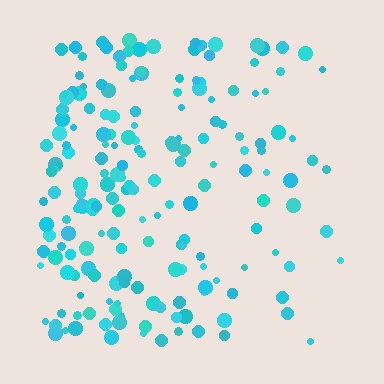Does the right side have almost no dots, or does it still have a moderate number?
Still a moderate number, just noticeably fewer than the left.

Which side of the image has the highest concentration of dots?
The left.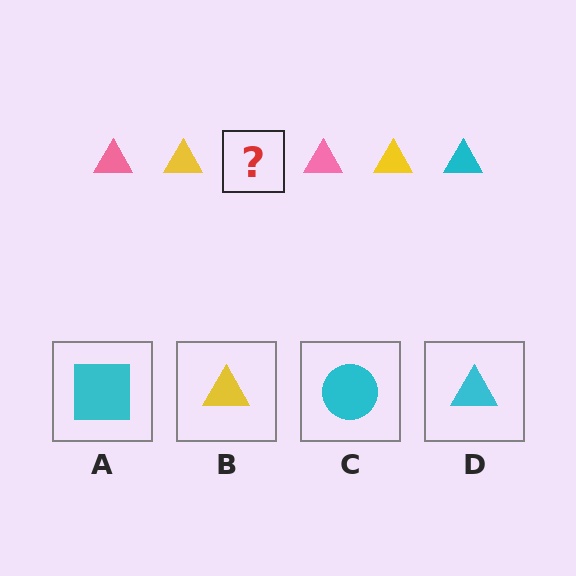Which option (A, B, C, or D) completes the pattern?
D.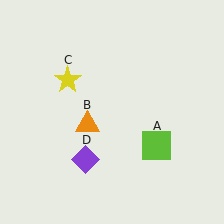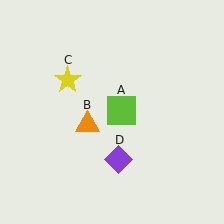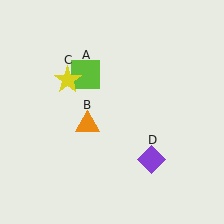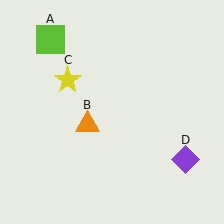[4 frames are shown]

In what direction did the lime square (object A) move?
The lime square (object A) moved up and to the left.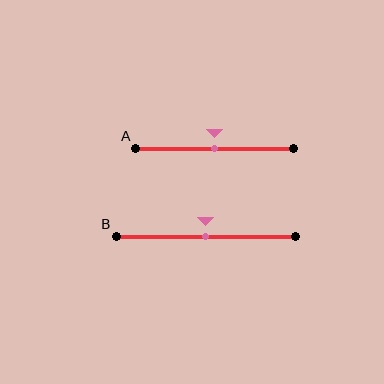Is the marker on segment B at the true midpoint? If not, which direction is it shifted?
Yes, the marker on segment B is at the true midpoint.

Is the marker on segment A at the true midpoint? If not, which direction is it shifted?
Yes, the marker on segment A is at the true midpoint.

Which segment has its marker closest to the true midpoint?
Segment A has its marker closest to the true midpoint.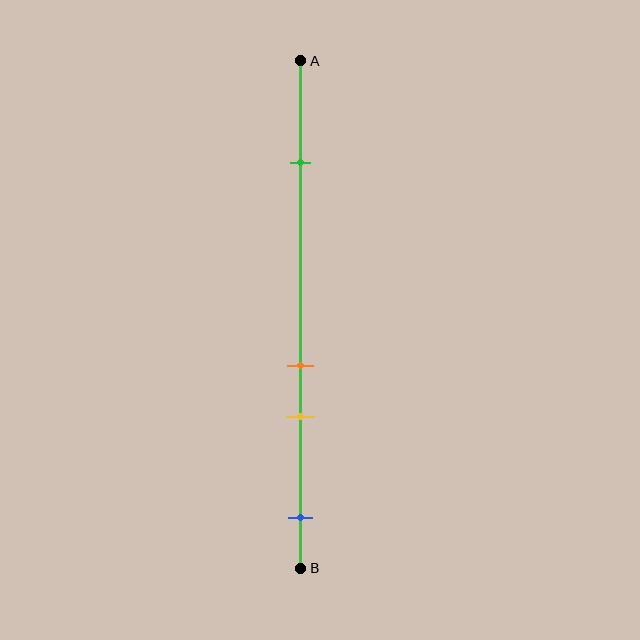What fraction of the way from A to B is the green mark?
The green mark is approximately 20% (0.2) of the way from A to B.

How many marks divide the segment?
There are 4 marks dividing the segment.